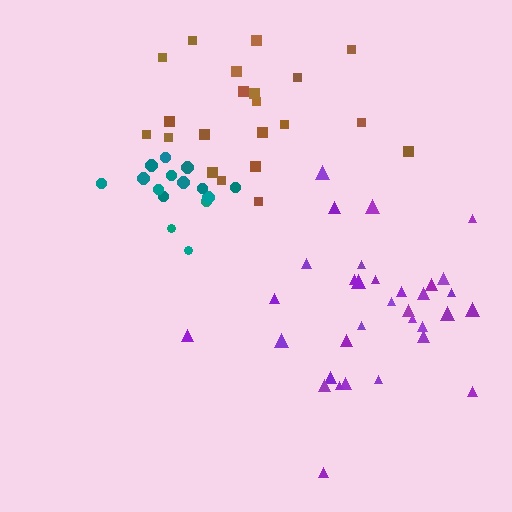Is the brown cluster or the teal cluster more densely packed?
Teal.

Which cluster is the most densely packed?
Teal.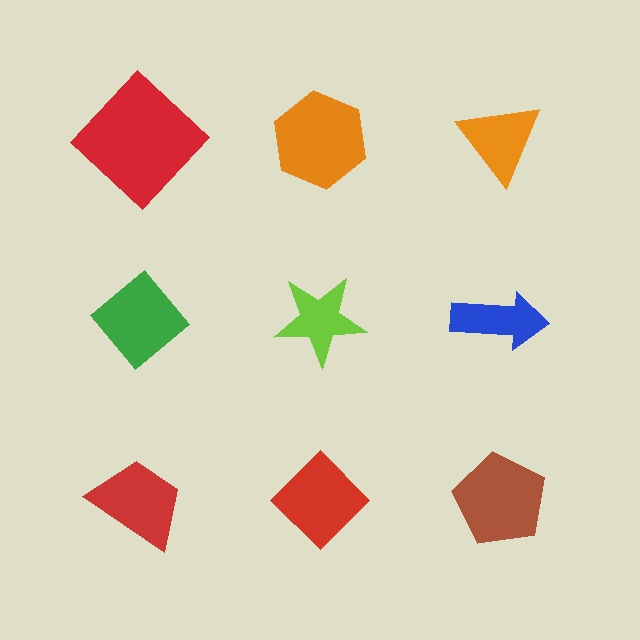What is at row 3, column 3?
A brown pentagon.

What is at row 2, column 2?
A lime star.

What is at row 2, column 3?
A blue arrow.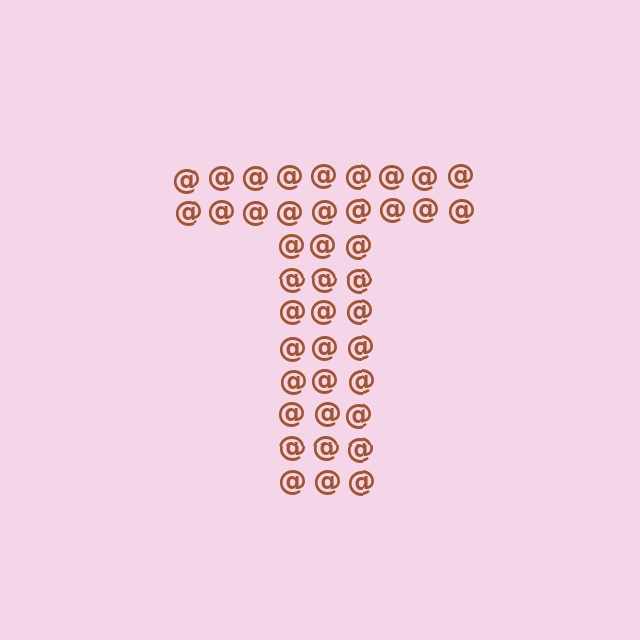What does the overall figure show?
The overall figure shows the letter T.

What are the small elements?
The small elements are at signs.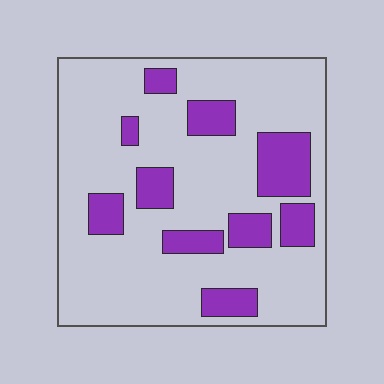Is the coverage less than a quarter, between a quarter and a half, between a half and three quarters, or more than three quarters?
Less than a quarter.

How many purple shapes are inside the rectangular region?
10.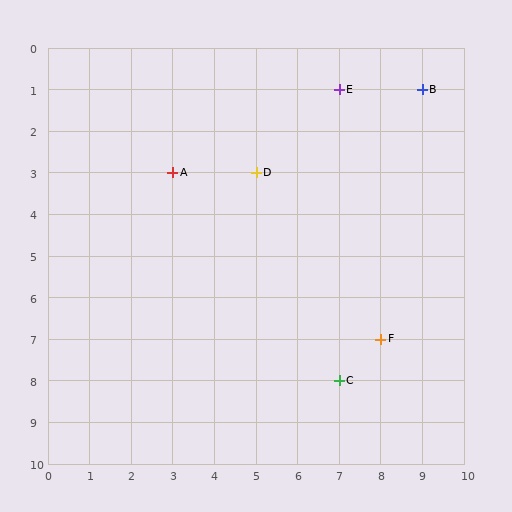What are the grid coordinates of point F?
Point F is at grid coordinates (8, 7).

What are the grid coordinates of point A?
Point A is at grid coordinates (3, 3).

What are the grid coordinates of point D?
Point D is at grid coordinates (5, 3).